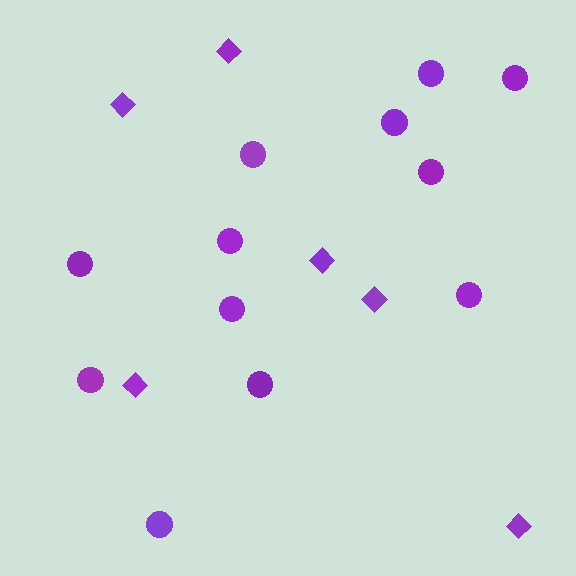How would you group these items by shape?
There are 2 groups: one group of circles (12) and one group of diamonds (6).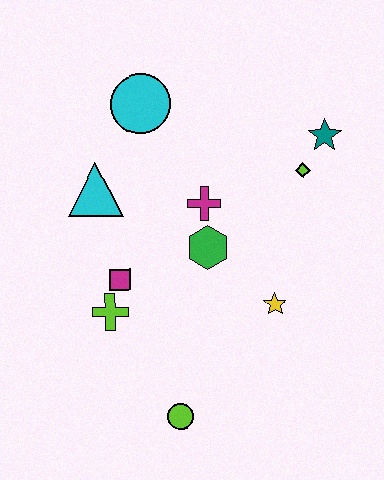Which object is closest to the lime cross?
The magenta square is closest to the lime cross.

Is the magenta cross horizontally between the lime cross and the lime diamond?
Yes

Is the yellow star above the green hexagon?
No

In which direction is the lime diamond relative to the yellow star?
The lime diamond is above the yellow star.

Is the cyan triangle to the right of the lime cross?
No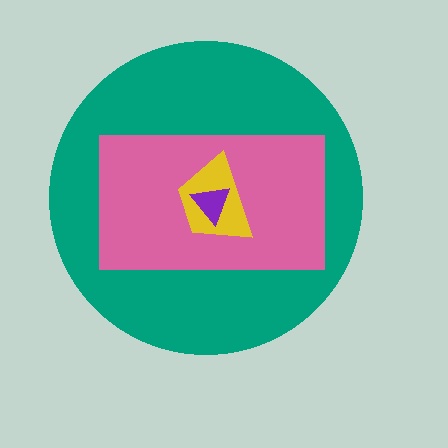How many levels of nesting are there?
4.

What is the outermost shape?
The teal circle.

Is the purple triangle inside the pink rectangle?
Yes.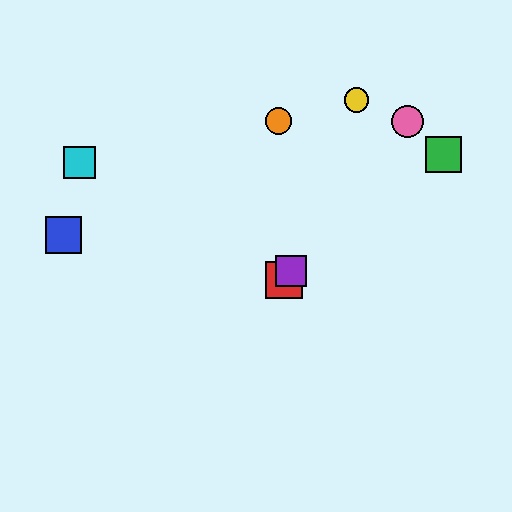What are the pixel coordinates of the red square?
The red square is at (284, 280).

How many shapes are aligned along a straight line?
3 shapes (the red square, the purple square, the pink circle) are aligned along a straight line.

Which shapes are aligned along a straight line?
The red square, the purple square, the pink circle are aligned along a straight line.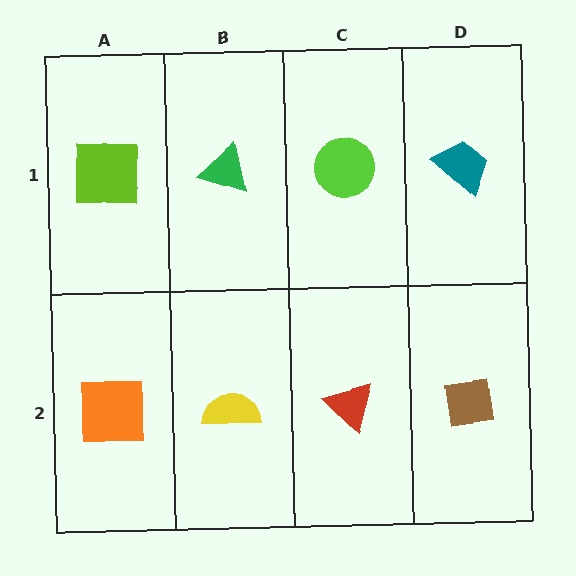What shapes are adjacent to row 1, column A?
An orange square (row 2, column A), a green triangle (row 1, column B).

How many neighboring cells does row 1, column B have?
3.